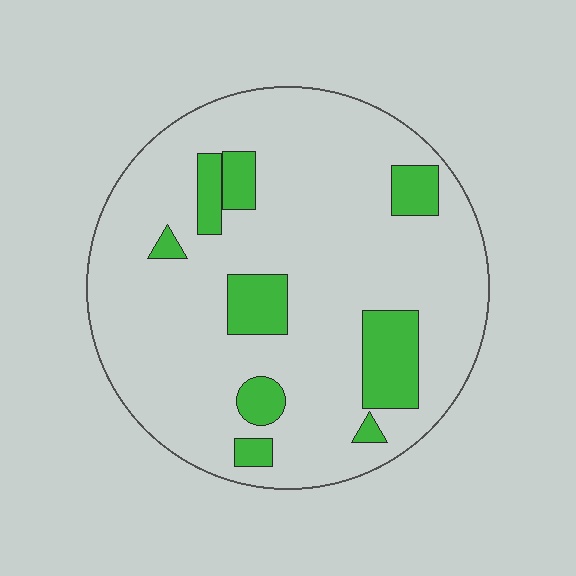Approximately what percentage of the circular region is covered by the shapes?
Approximately 15%.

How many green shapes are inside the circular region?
9.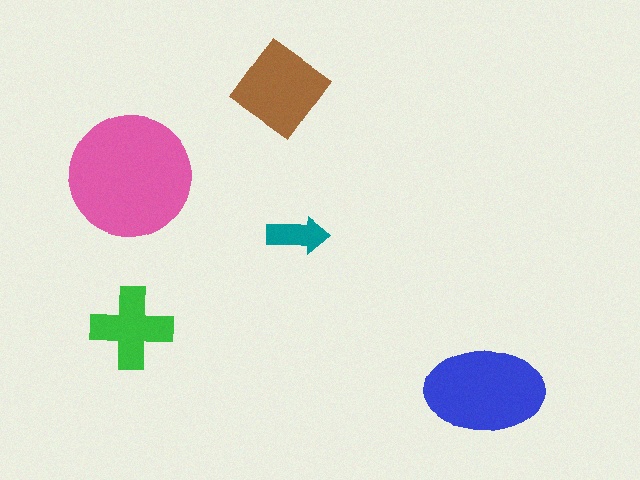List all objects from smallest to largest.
The teal arrow, the green cross, the brown diamond, the blue ellipse, the pink circle.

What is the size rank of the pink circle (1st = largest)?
1st.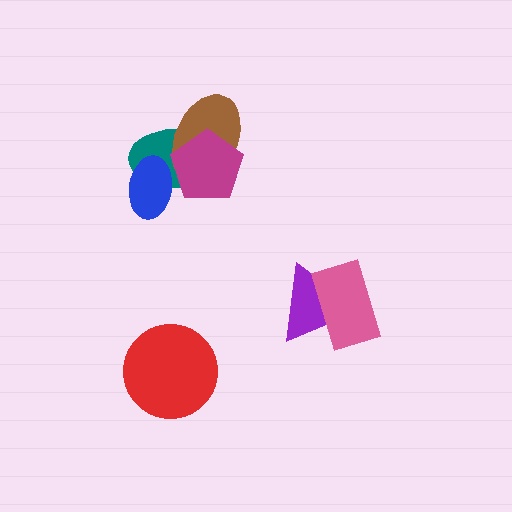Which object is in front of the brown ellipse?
The magenta pentagon is in front of the brown ellipse.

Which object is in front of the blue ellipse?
The magenta pentagon is in front of the blue ellipse.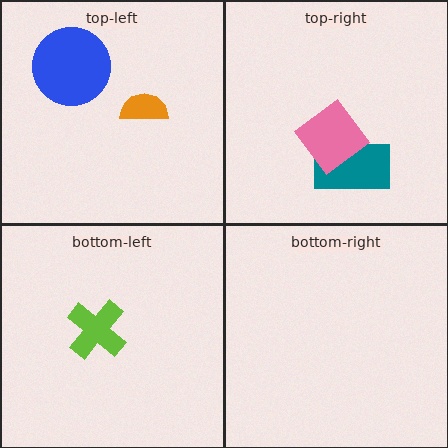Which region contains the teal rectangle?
The top-right region.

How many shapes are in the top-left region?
2.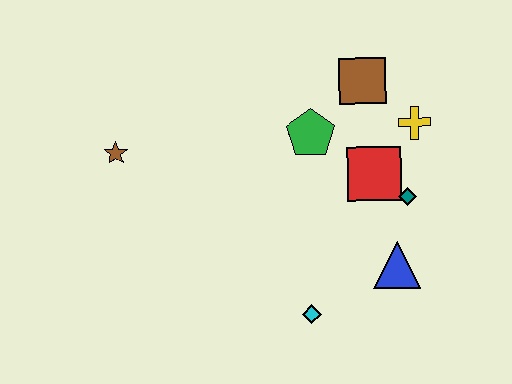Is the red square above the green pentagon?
No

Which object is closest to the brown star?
The green pentagon is closest to the brown star.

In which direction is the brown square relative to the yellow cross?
The brown square is to the left of the yellow cross.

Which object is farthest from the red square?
The brown star is farthest from the red square.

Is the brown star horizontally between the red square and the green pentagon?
No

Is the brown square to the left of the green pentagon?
No